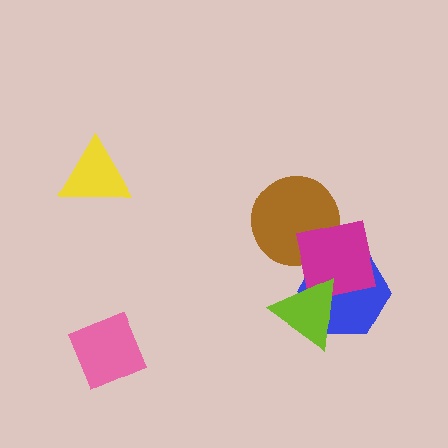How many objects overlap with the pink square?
0 objects overlap with the pink square.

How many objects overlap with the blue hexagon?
2 objects overlap with the blue hexagon.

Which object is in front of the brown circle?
The magenta square is in front of the brown circle.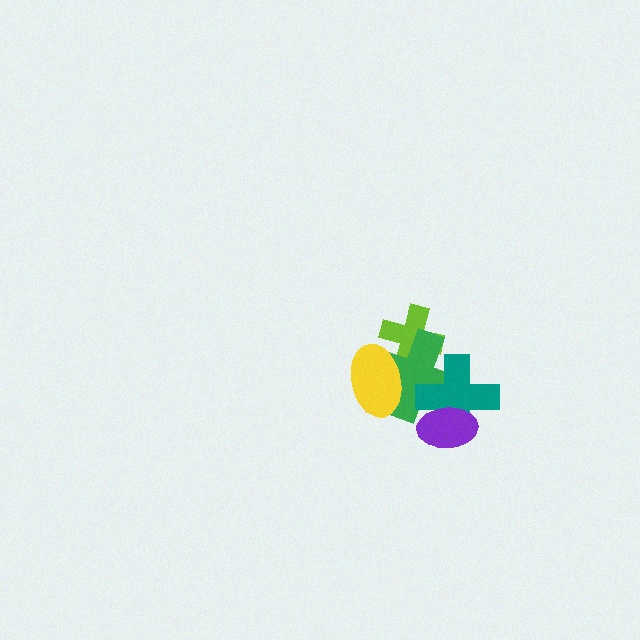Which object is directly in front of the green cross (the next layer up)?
The teal cross is directly in front of the green cross.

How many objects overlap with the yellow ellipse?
2 objects overlap with the yellow ellipse.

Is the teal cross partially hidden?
Yes, it is partially covered by another shape.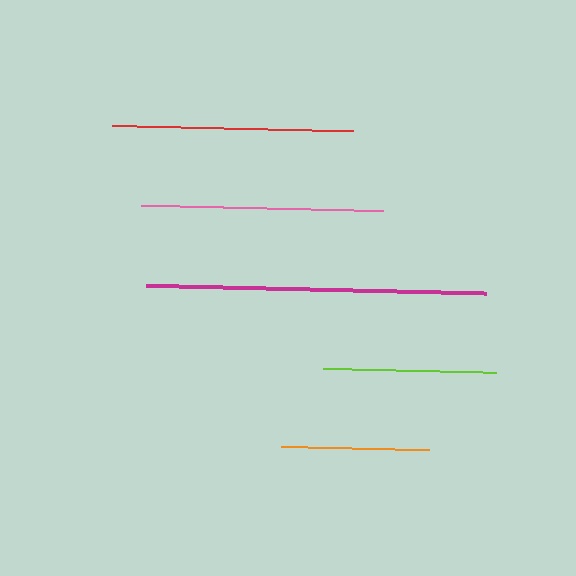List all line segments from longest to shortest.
From longest to shortest: magenta, pink, red, lime, orange.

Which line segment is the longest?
The magenta line is the longest at approximately 340 pixels.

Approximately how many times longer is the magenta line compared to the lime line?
The magenta line is approximately 2.0 times the length of the lime line.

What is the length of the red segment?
The red segment is approximately 241 pixels long.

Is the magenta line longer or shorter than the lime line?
The magenta line is longer than the lime line.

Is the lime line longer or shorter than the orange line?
The lime line is longer than the orange line.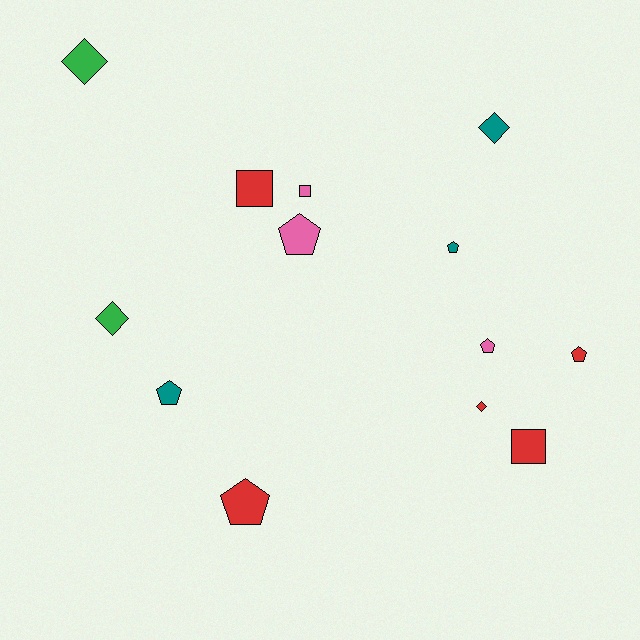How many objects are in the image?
There are 13 objects.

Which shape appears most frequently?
Pentagon, with 6 objects.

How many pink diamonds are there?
There are no pink diamonds.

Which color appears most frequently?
Red, with 5 objects.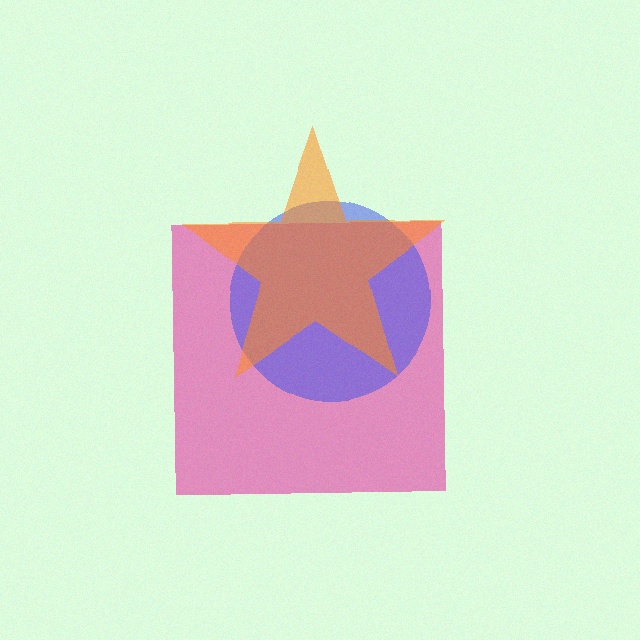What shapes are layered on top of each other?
The layered shapes are: a pink square, a blue circle, an orange star.